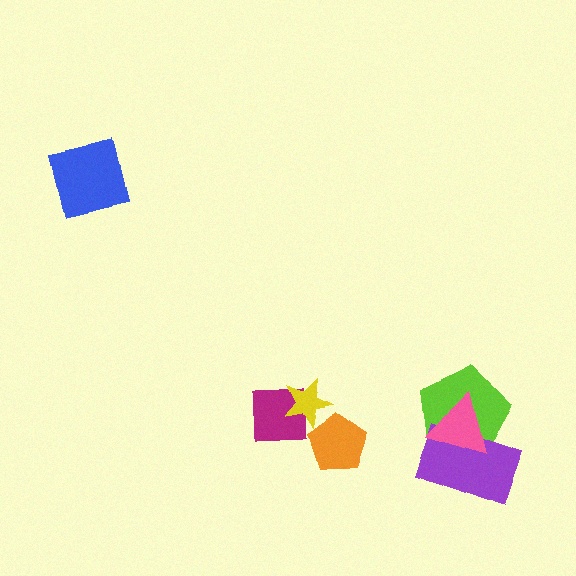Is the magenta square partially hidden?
Yes, it is partially covered by another shape.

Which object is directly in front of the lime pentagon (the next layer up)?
The purple rectangle is directly in front of the lime pentagon.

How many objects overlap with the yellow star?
2 objects overlap with the yellow star.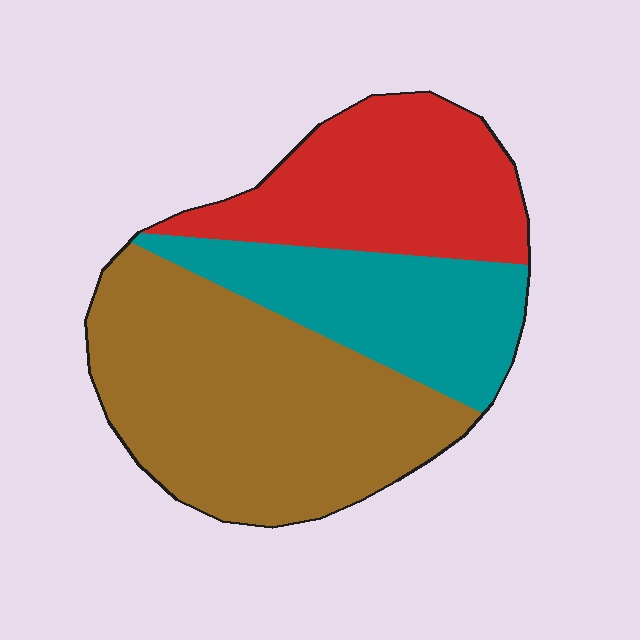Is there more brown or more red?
Brown.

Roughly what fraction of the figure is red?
Red covers around 30% of the figure.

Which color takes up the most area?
Brown, at roughly 45%.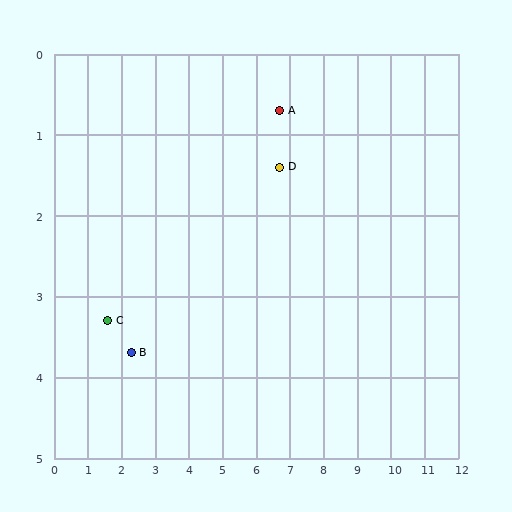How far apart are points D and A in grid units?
Points D and A are about 0.7 grid units apart.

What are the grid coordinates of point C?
Point C is at approximately (1.6, 3.3).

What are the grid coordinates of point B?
Point B is at approximately (2.3, 3.7).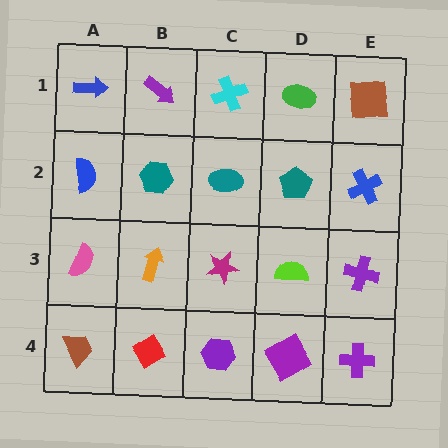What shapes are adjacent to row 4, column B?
An orange arrow (row 3, column B), a brown trapezoid (row 4, column A), a purple hexagon (row 4, column C).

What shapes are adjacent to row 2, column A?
A blue arrow (row 1, column A), a pink semicircle (row 3, column A), a teal hexagon (row 2, column B).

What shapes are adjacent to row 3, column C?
A teal ellipse (row 2, column C), a purple hexagon (row 4, column C), an orange arrow (row 3, column B), a lime semicircle (row 3, column D).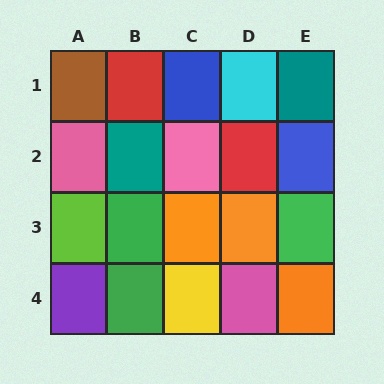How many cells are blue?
2 cells are blue.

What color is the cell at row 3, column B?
Green.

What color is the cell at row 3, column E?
Green.